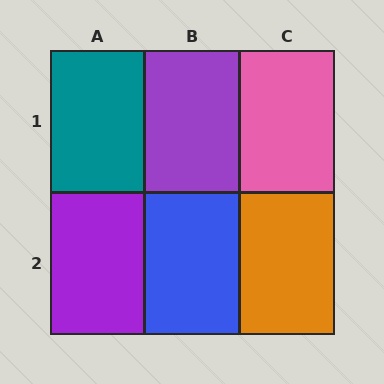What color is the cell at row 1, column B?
Purple.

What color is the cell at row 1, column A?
Teal.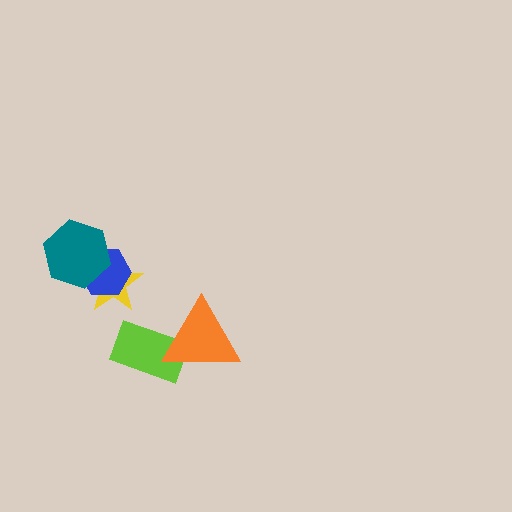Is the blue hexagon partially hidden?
Yes, it is partially covered by another shape.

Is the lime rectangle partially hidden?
Yes, it is partially covered by another shape.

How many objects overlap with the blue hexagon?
2 objects overlap with the blue hexagon.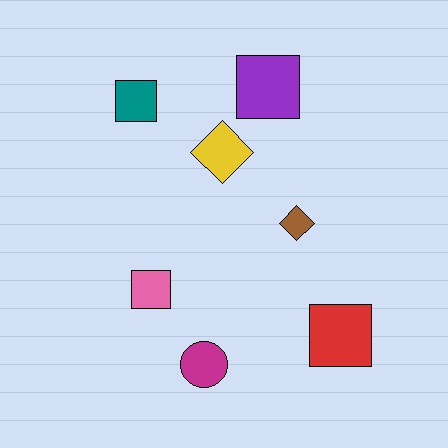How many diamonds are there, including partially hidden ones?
There are 2 diamonds.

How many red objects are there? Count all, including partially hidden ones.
There is 1 red object.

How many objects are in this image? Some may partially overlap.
There are 7 objects.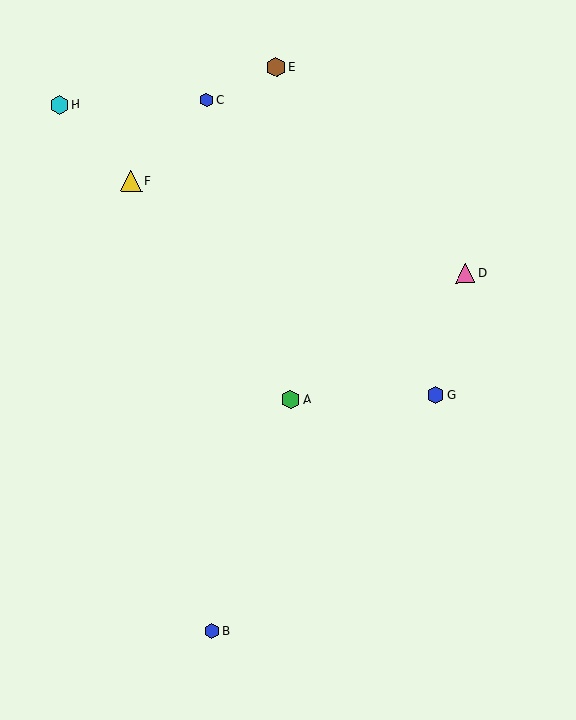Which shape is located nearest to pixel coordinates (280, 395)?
The green hexagon (labeled A) at (291, 399) is nearest to that location.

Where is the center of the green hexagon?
The center of the green hexagon is at (291, 399).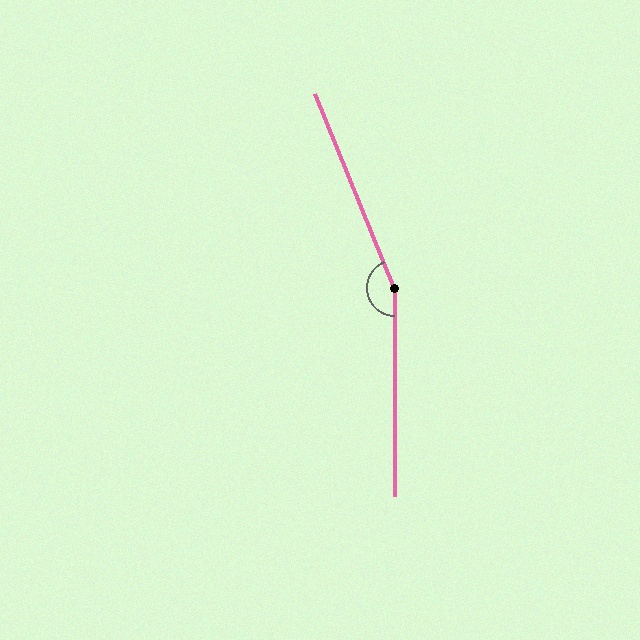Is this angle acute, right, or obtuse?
It is obtuse.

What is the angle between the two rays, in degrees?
Approximately 158 degrees.